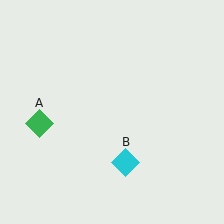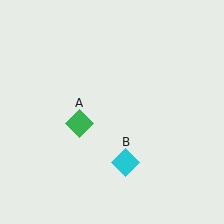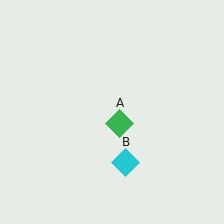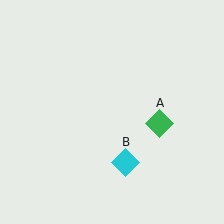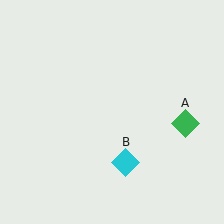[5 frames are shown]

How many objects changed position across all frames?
1 object changed position: green diamond (object A).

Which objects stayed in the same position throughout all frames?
Cyan diamond (object B) remained stationary.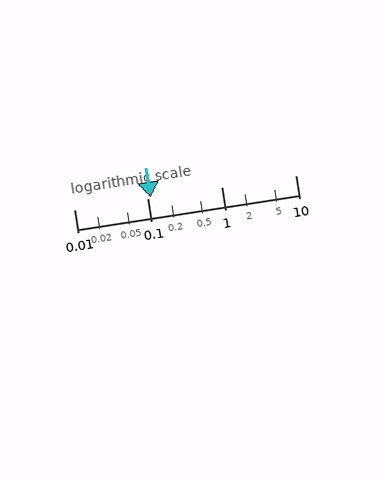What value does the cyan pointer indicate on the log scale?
The pointer indicates approximately 0.11.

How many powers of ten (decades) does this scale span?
The scale spans 3 decades, from 0.01 to 10.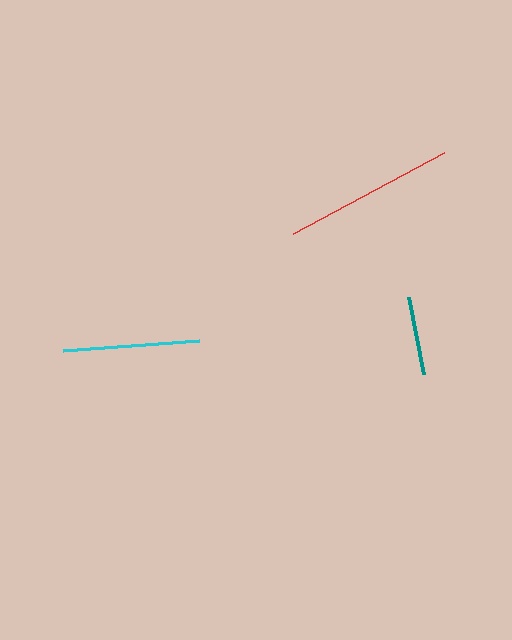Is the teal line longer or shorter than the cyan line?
The cyan line is longer than the teal line.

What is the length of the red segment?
The red segment is approximately 171 pixels long.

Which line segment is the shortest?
The teal line is the shortest at approximately 78 pixels.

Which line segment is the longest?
The red line is the longest at approximately 171 pixels.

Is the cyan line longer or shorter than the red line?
The red line is longer than the cyan line.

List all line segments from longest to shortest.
From longest to shortest: red, cyan, teal.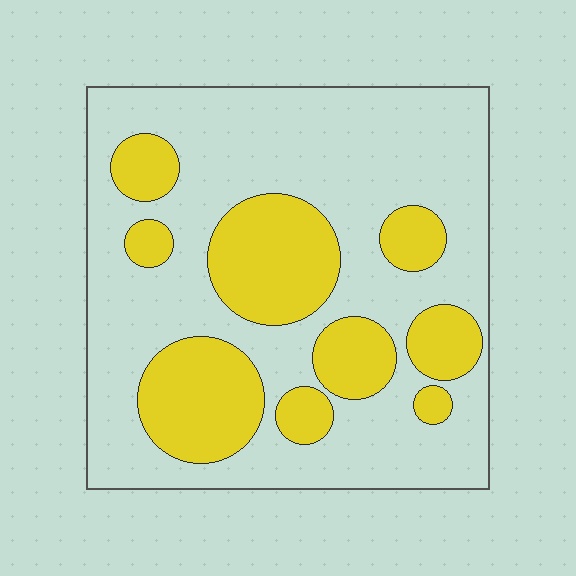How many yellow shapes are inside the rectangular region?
9.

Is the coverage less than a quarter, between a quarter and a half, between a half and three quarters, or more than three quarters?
Between a quarter and a half.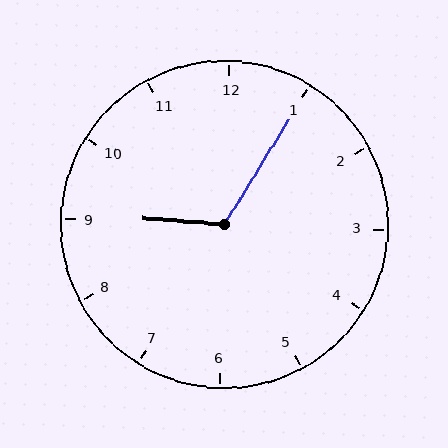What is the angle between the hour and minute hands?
Approximately 118 degrees.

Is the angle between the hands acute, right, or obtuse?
It is obtuse.